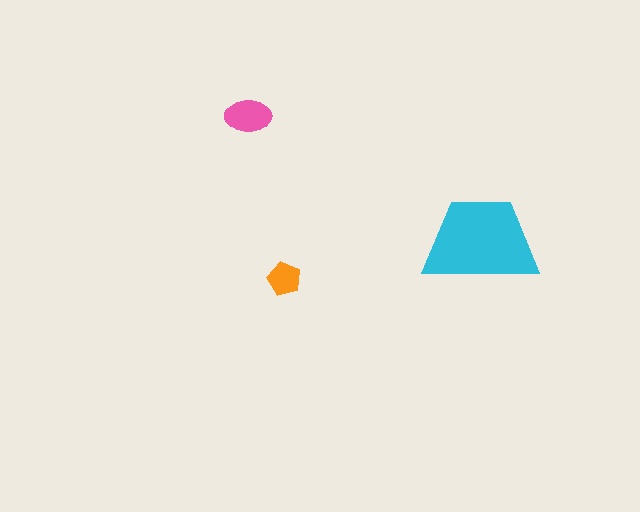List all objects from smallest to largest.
The orange pentagon, the pink ellipse, the cyan trapezoid.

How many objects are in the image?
There are 3 objects in the image.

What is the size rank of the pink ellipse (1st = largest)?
2nd.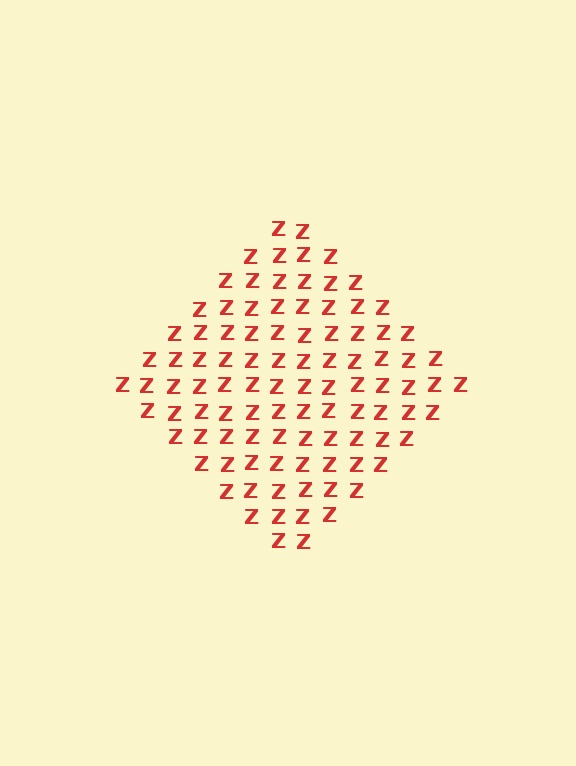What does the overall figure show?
The overall figure shows a diamond.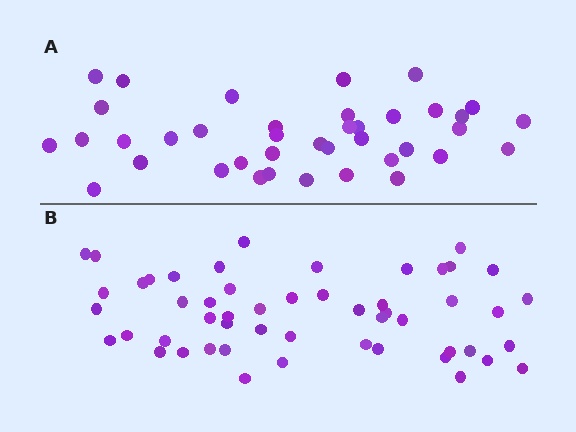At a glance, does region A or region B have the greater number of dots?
Region B (the bottom region) has more dots.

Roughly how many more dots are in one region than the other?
Region B has approximately 15 more dots than region A.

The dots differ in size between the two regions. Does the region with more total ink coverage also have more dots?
No. Region A has more total ink coverage because its dots are larger, but region B actually contains more individual dots. Total area can be misleading — the number of items is what matters here.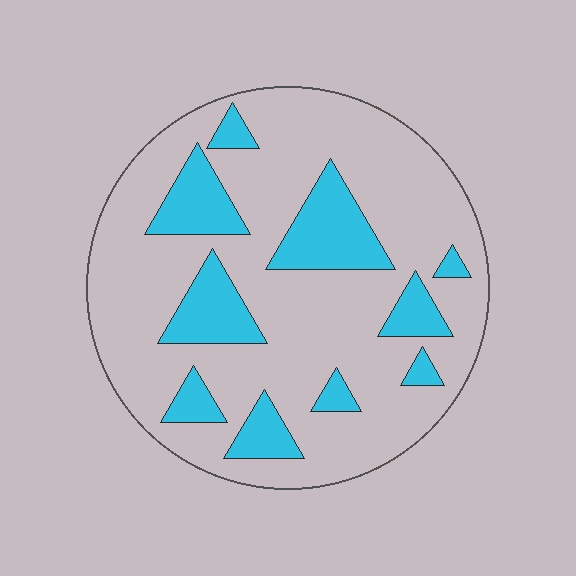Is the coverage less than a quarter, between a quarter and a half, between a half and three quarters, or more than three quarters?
Less than a quarter.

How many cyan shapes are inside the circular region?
10.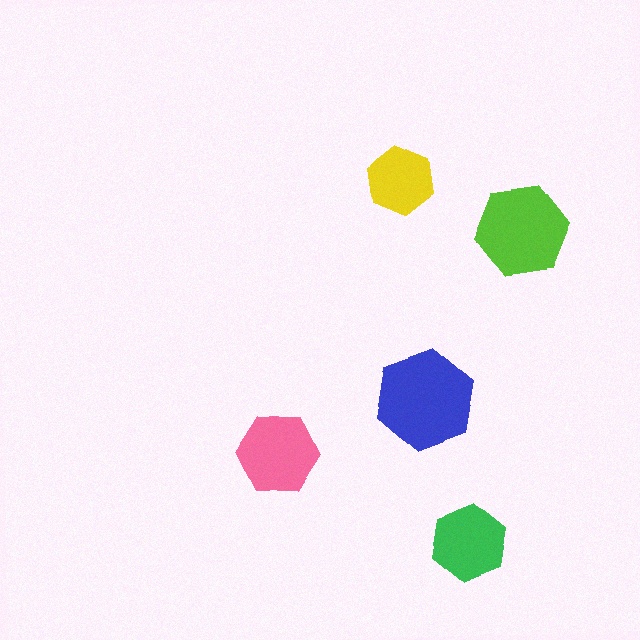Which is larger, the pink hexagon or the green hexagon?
The pink one.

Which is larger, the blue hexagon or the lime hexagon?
The blue one.